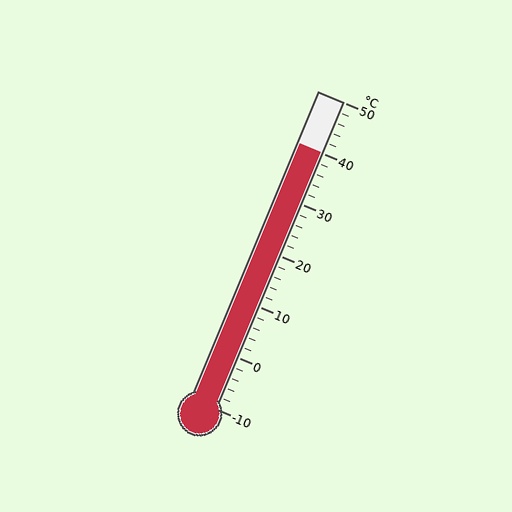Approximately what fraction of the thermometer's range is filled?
The thermometer is filled to approximately 85% of its range.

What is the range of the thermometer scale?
The thermometer scale ranges from -10°C to 50°C.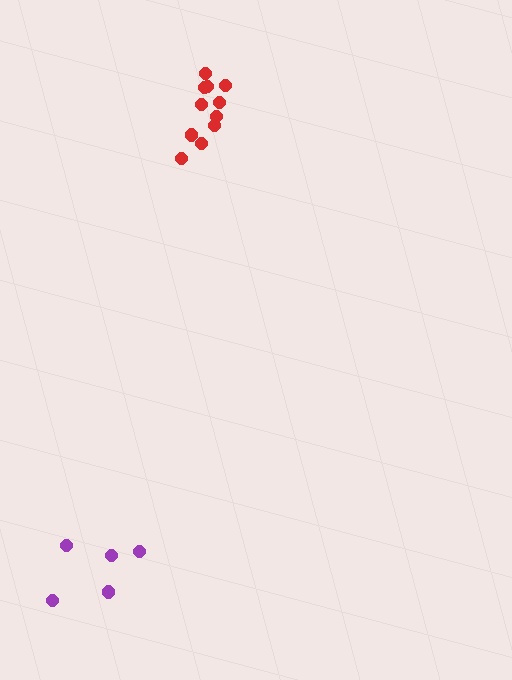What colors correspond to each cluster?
The clusters are colored: purple, red.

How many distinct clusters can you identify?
There are 2 distinct clusters.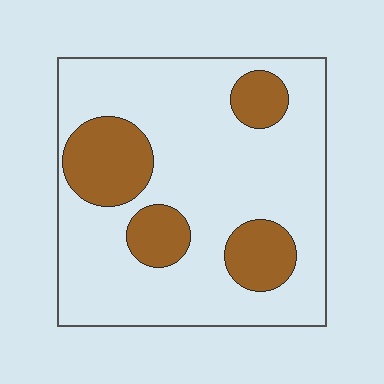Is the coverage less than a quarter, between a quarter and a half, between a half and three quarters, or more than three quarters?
Less than a quarter.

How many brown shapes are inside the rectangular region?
4.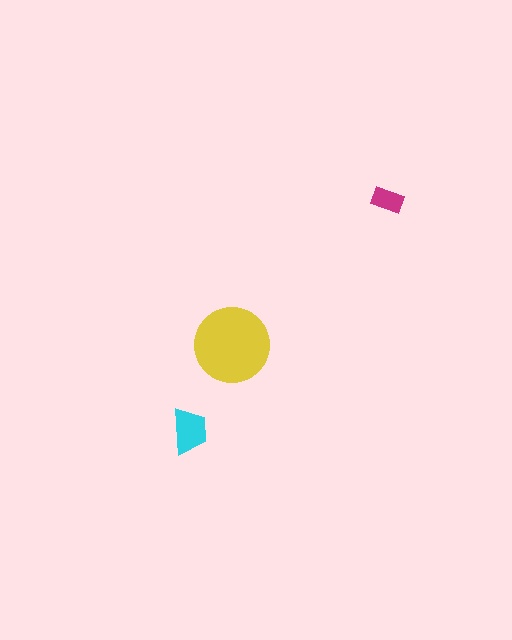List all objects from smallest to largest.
The magenta rectangle, the cyan trapezoid, the yellow circle.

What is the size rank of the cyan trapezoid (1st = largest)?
2nd.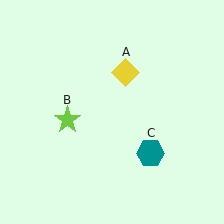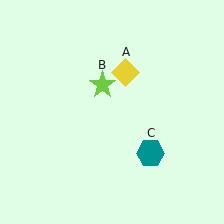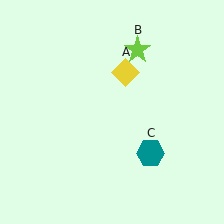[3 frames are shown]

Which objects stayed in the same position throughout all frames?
Yellow diamond (object A) and teal hexagon (object C) remained stationary.